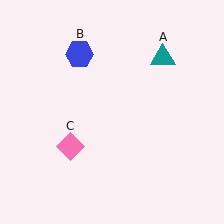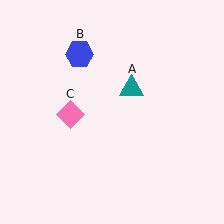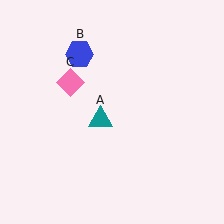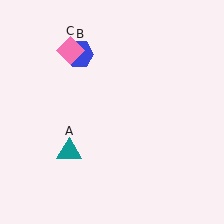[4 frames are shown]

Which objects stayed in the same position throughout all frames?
Blue hexagon (object B) remained stationary.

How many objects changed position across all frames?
2 objects changed position: teal triangle (object A), pink diamond (object C).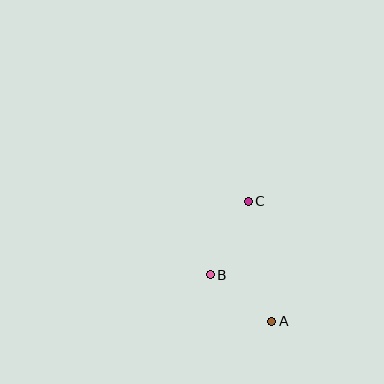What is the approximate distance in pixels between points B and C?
The distance between B and C is approximately 83 pixels.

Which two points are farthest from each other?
Points A and C are farthest from each other.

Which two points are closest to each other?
Points A and B are closest to each other.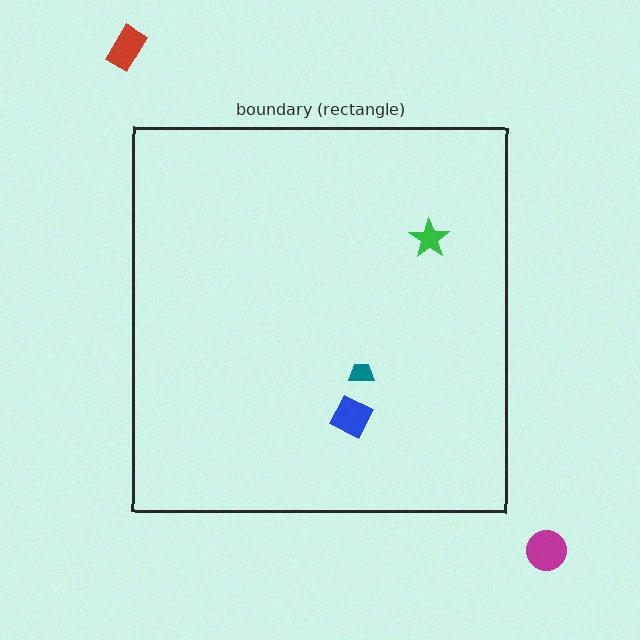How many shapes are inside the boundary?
3 inside, 2 outside.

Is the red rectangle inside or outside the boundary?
Outside.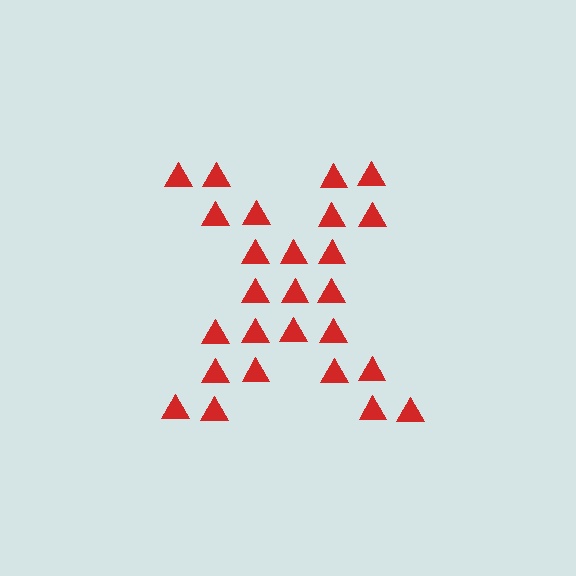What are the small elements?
The small elements are triangles.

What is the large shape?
The large shape is the letter X.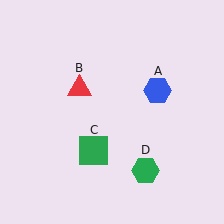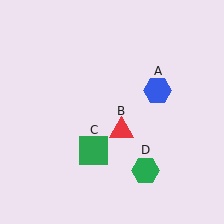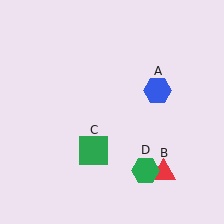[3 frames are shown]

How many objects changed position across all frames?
1 object changed position: red triangle (object B).